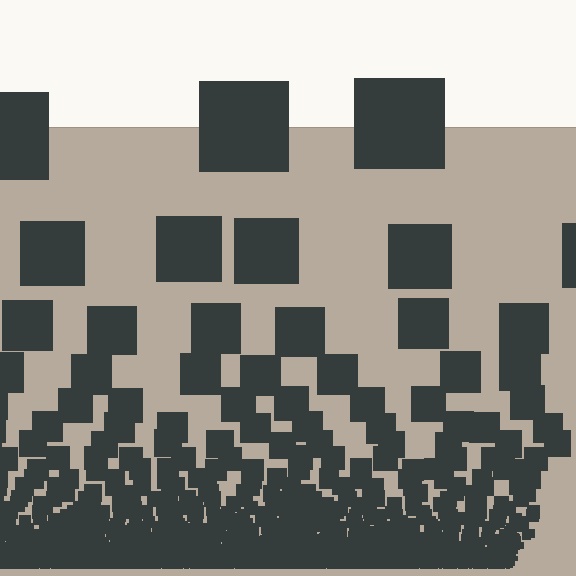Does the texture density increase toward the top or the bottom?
Density increases toward the bottom.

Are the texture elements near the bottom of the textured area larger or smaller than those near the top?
Smaller. The gradient is inverted — elements near the bottom are smaller and denser.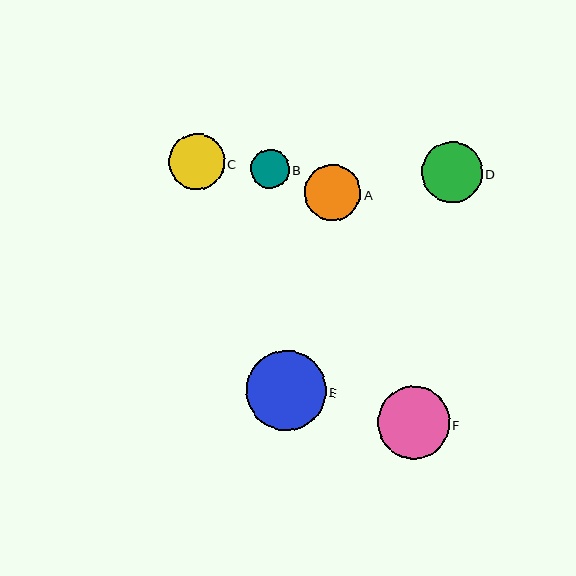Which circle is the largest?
Circle E is the largest with a size of approximately 80 pixels.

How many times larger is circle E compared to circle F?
Circle E is approximately 1.1 times the size of circle F.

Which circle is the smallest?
Circle B is the smallest with a size of approximately 39 pixels.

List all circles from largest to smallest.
From largest to smallest: E, F, D, A, C, B.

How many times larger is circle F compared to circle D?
Circle F is approximately 1.2 times the size of circle D.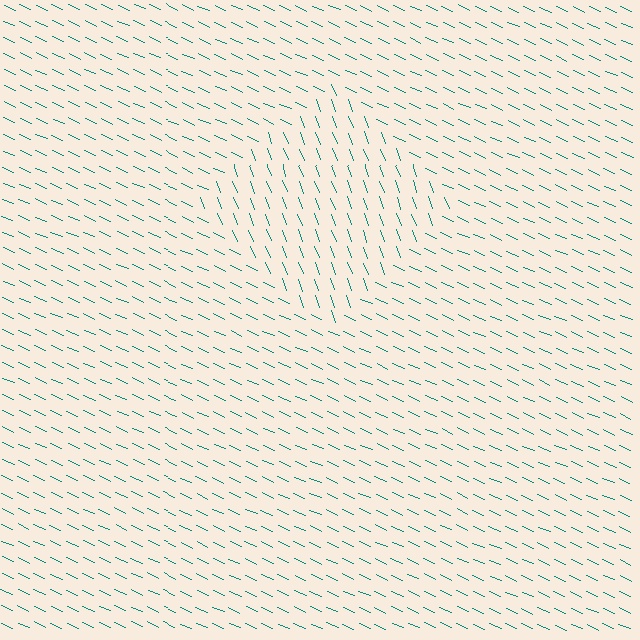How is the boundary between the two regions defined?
The boundary is defined purely by a change in line orientation (approximately 45 degrees difference). All lines are the same color and thickness.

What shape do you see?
I see a diamond.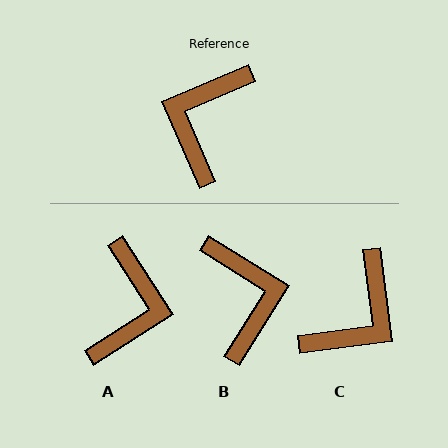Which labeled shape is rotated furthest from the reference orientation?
A, about 171 degrees away.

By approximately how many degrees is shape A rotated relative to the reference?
Approximately 171 degrees clockwise.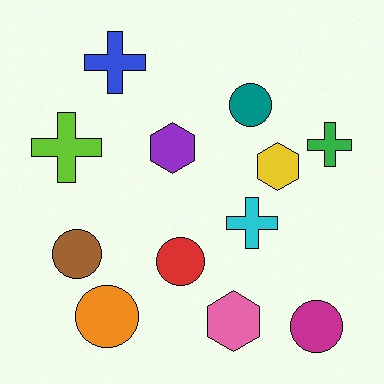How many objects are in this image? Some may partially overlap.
There are 12 objects.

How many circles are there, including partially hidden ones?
There are 5 circles.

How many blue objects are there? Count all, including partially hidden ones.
There is 1 blue object.